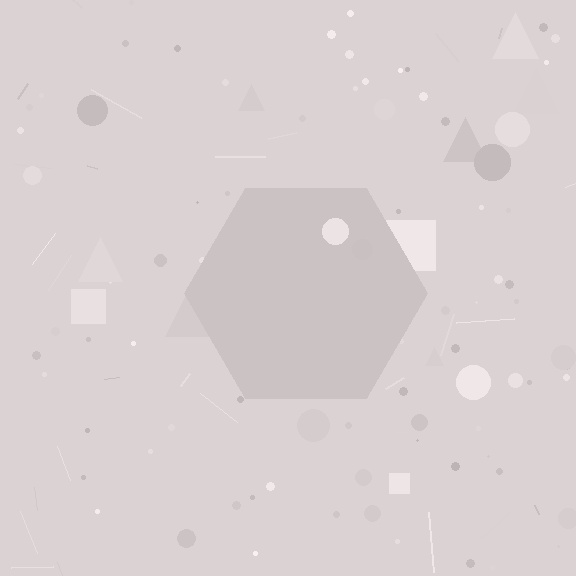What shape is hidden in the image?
A hexagon is hidden in the image.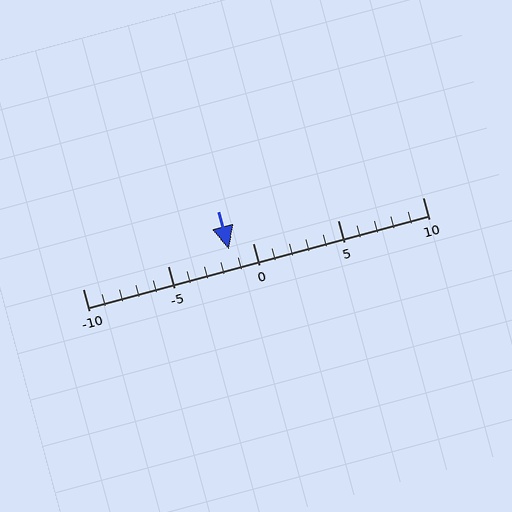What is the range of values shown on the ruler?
The ruler shows values from -10 to 10.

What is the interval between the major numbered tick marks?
The major tick marks are spaced 5 units apart.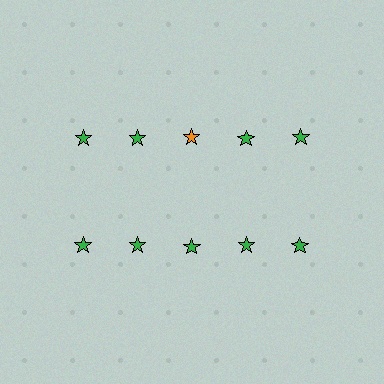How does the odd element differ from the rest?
It has a different color: orange instead of green.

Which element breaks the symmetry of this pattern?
The orange star in the top row, center column breaks the symmetry. All other shapes are green stars.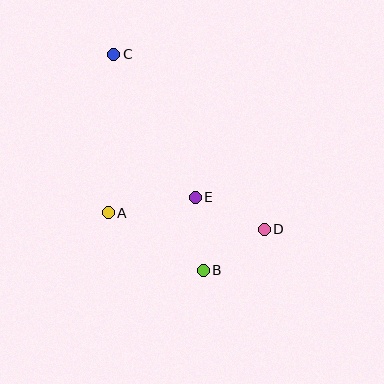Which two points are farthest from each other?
Points B and C are farthest from each other.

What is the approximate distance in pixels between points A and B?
The distance between A and B is approximately 111 pixels.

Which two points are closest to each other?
Points B and D are closest to each other.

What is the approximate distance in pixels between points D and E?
The distance between D and E is approximately 76 pixels.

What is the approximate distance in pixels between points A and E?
The distance between A and E is approximately 89 pixels.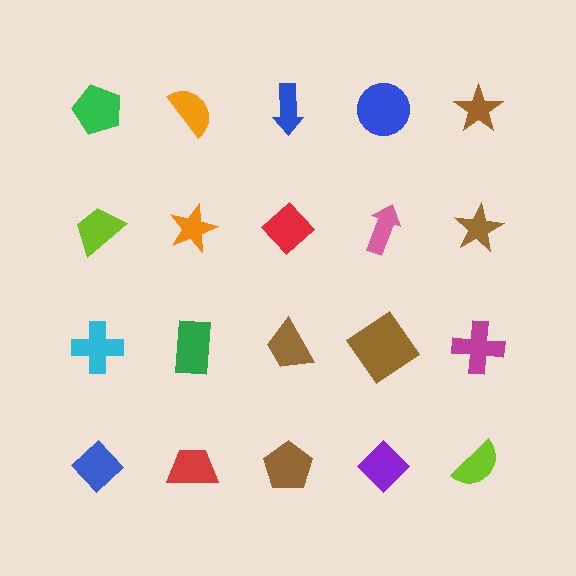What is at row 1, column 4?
A blue circle.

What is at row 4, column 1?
A blue diamond.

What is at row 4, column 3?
A brown pentagon.